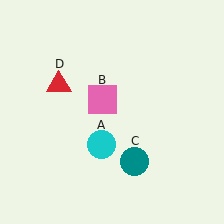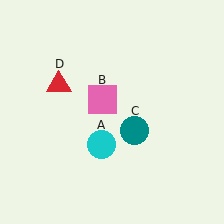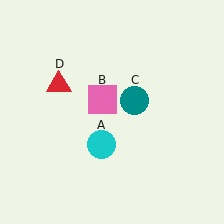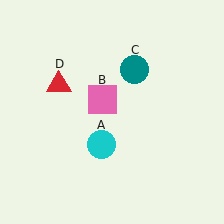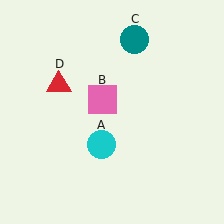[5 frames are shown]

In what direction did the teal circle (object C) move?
The teal circle (object C) moved up.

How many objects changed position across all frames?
1 object changed position: teal circle (object C).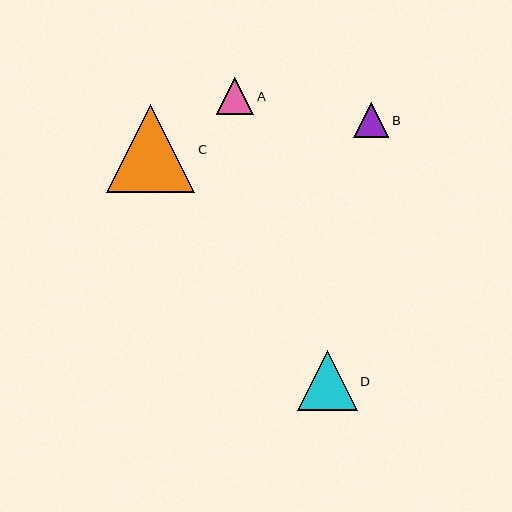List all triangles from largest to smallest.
From largest to smallest: C, D, A, B.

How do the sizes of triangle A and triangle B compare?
Triangle A and triangle B are approximately the same size.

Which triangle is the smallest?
Triangle B is the smallest with a size of approximately 35 pixels.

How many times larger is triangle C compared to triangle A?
Triangle C is approximately 2.4 times the size of triangle A.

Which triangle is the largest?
Triangle C is the largest with a size of approximately 88 pixels.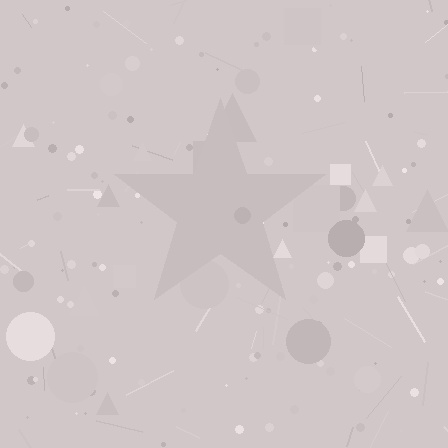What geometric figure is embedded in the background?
A star is embedded in the background.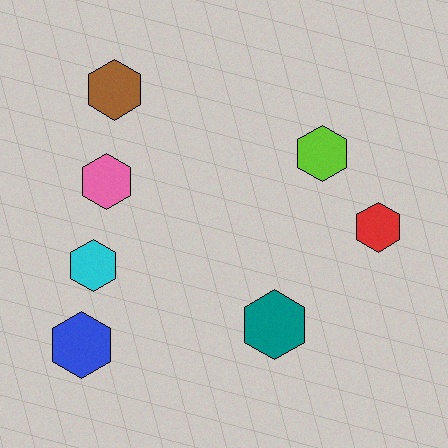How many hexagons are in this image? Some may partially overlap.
There are 7 hexagons.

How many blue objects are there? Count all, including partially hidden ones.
There is 1 blue object.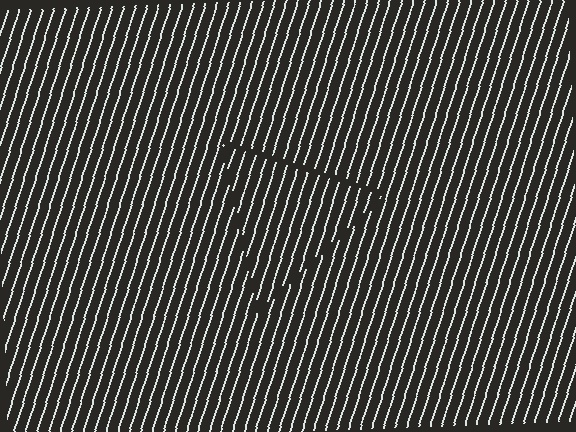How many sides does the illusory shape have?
3 sides — the line-ends trace a triangle.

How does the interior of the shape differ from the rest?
The interior of the shape contains the same grating, shifted by half a period — the contour is defined by the phase discontinuity where line-ends from the inner and outer gratings abut.